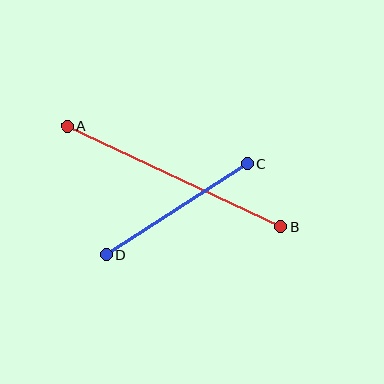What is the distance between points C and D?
The distance is approximately 168 pixels.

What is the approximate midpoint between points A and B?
The midpoint is at approximately (174, 177) pixels.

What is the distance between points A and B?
The distance is approximately 236 pixels.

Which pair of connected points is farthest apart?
Points A and B are farthest apart.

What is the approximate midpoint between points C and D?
The midpoint is at approximately (177, 209) pixels.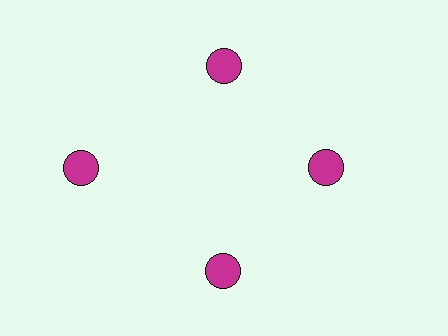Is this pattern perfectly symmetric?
No. The 4 magenta circles are arranged in a ring, but one element near the 9 o'clock position is pushed outward from the center, breaking the 4-fold rotational symmetry.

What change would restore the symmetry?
The symmetry would be restored by moving it inward, back onto the ring so that all 4 circles sit at equal angles and equal distance from the center.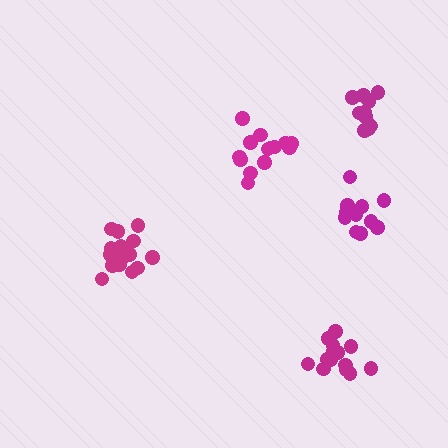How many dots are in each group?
Group 1: 16 dots, Group 2: 12 dots, Group 3: 11 dots, Group 4: 15 dots, Group 5: 14 dots (68 total).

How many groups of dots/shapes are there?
There are 5 groups.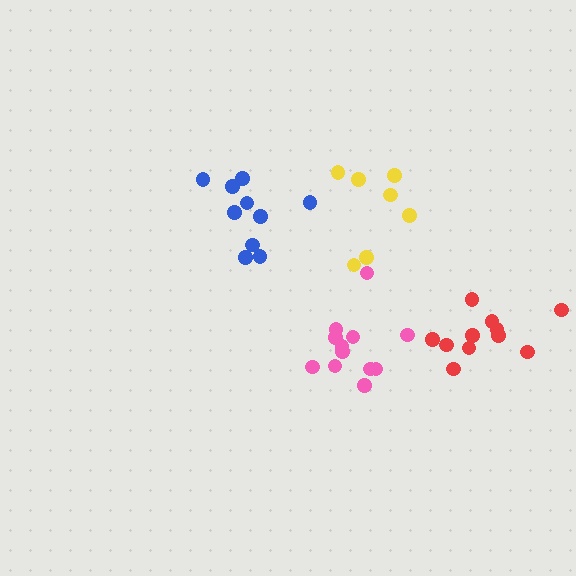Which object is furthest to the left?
The blue cluster is leftmost.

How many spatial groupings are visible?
There are 4 spatial groupings.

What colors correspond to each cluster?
The clusters are colored: yellow, pink, red, blue.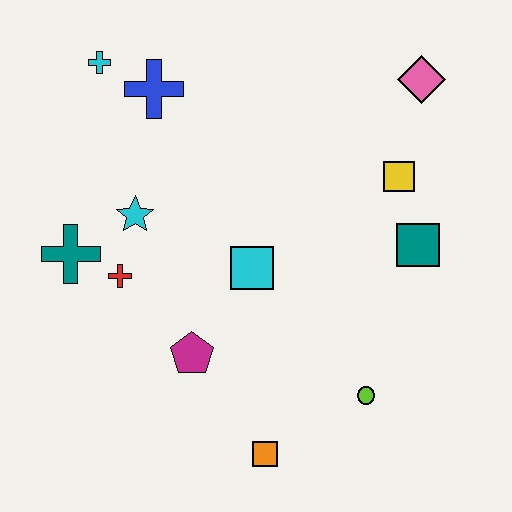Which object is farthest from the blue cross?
The orange square is farthest from the blue cross.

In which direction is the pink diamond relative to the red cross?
The pink diamond is to the right of the red cross.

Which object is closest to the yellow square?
The teal square is closest to the yellow square.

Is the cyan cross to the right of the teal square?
No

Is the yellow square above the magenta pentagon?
Yes